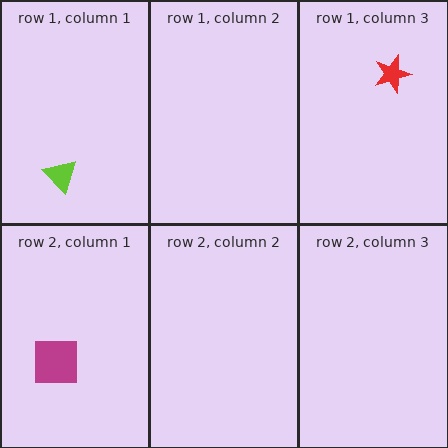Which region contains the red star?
The row 1, column 3 region.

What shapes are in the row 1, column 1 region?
The lime triangle.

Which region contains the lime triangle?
The row 1, column 1 region.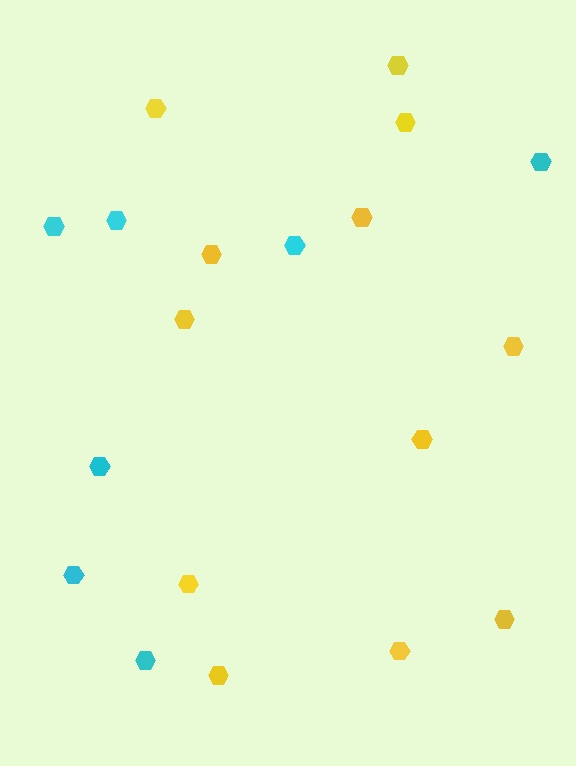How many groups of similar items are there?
There are 2 groups: one group of cyan hexagons (7) and one group of yellow hexagons (12).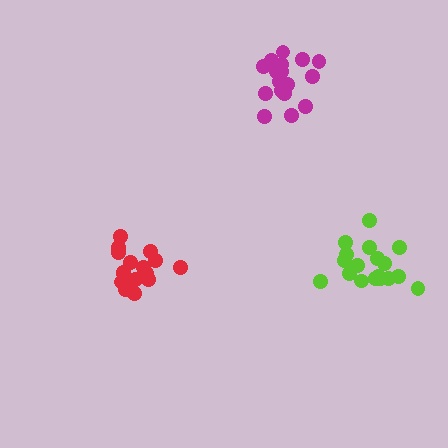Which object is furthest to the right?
The lime cluster is rightmost.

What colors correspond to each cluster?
The clusters are colored: lime, red, magenta.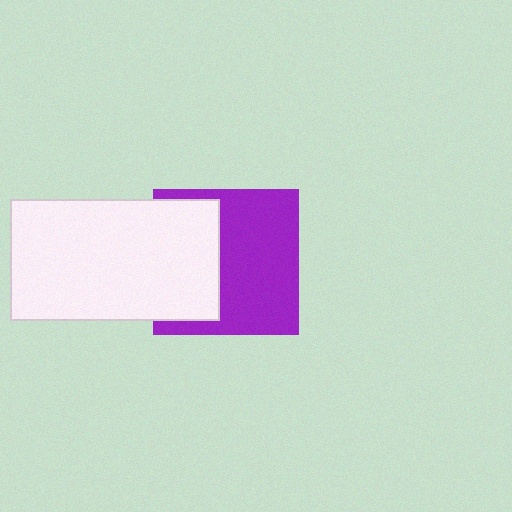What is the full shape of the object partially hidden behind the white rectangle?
The partially hidden object is a purple square.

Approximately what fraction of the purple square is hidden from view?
Roughly 38% of the purple square is hidden behind the white rectangle.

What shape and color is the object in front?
The object in front is a white rectangle.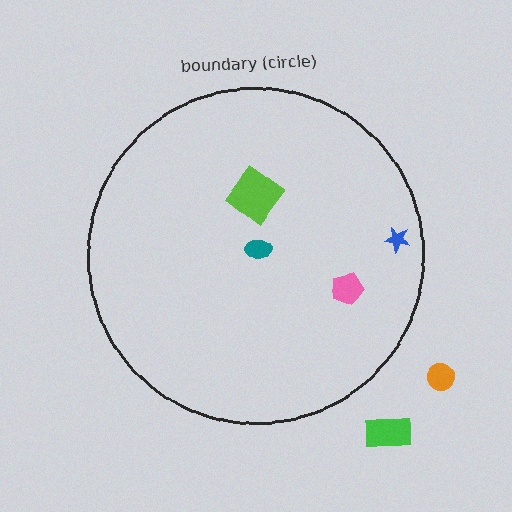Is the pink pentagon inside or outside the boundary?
Inside.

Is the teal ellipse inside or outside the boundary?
Inside.